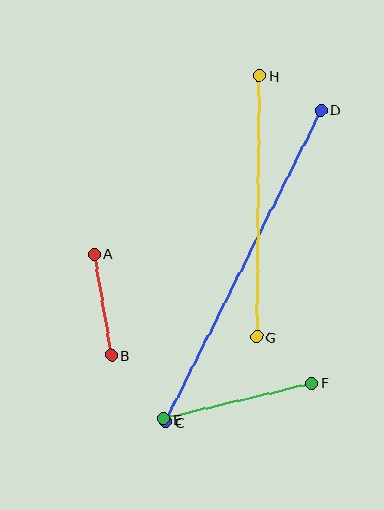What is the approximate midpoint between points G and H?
The midpoint is at approximately (258, 206) pixels.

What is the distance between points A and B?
The distance is approximately 102 pixels.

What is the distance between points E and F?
The distance is approximately 152 pixels.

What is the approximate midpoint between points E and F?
The midpoint is at approximately (238, 401) pixels.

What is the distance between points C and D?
The distance is approximately 349 pixels.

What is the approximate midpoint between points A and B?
The midpoint is at approximately (103, 305) pixels.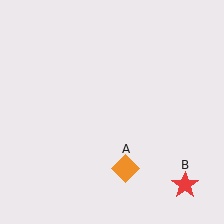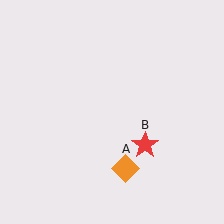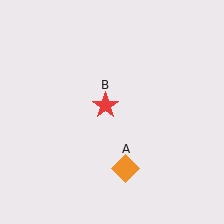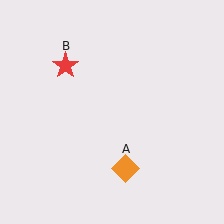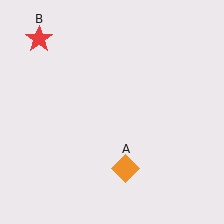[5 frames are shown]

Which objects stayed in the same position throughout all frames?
Orange diamond (object A) remained stationary.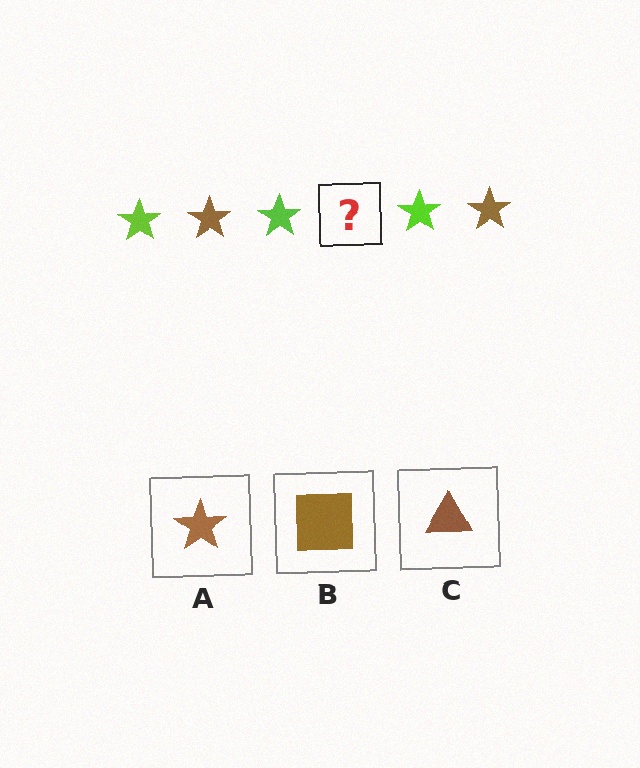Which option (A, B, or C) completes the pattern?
A.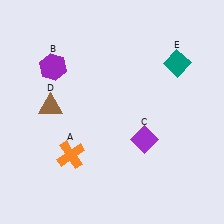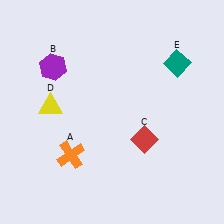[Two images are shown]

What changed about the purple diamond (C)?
In Image 1, C is purple. In Image 2, it changed to red.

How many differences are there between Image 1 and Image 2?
There are 2 differences between the two images.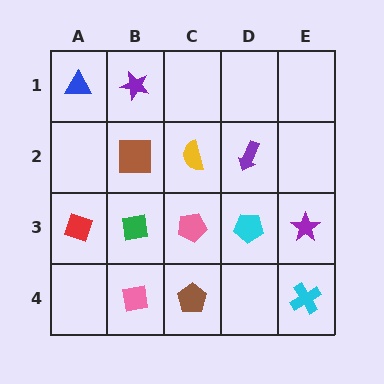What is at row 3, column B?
A green square.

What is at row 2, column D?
A purple arrow.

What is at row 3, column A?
A red diamond.